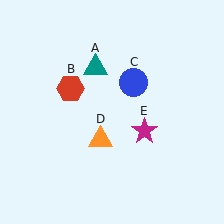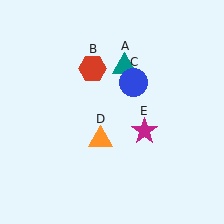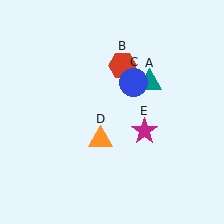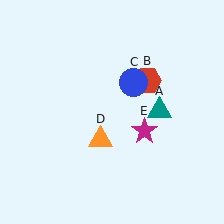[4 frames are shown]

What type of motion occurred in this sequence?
The teal triangle (object A), red hexagon (object B) rotated clockwise around the center of the scene.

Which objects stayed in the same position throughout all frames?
Blue circle (object C) and orange triangle (object D) and magenta star (object E) remained stationary.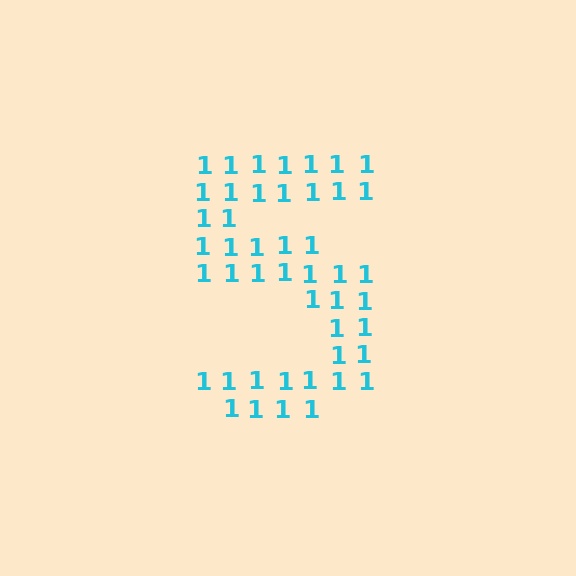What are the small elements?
The small elements are digit 1's.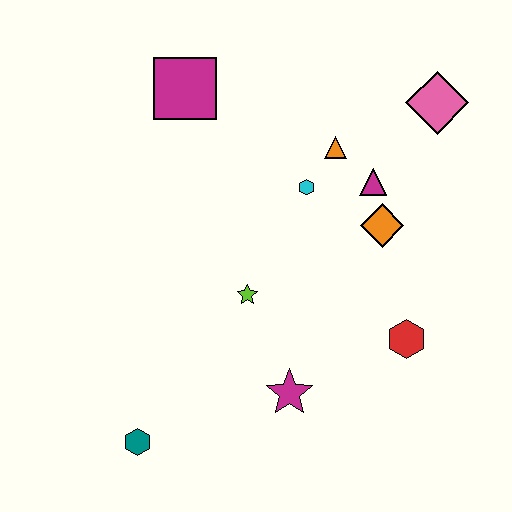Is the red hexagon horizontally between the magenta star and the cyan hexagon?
No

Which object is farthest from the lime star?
The pink diamond is farthest from the lime star.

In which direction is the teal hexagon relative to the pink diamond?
The teal hexagon is below the pink diamond.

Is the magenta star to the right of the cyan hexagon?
No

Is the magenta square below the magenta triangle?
No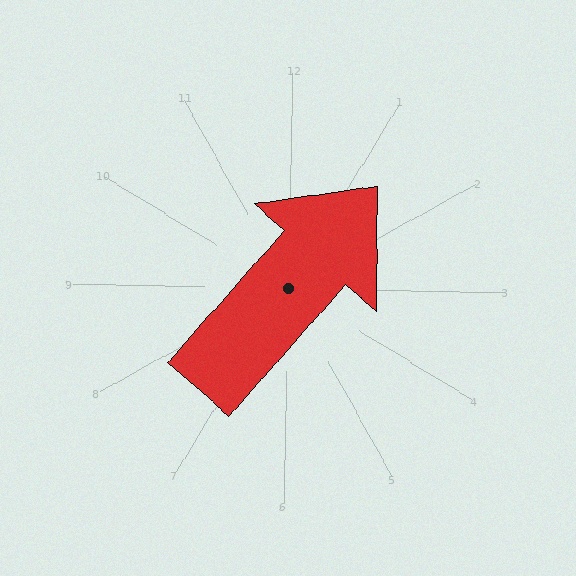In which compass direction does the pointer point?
Northeast.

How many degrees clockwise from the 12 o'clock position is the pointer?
Approximately 40 degrees.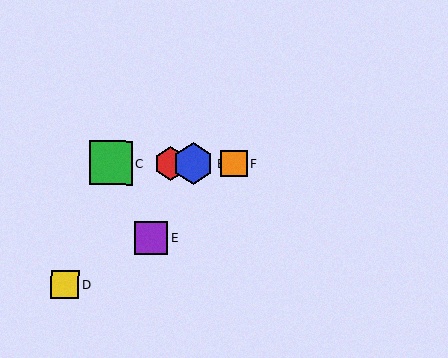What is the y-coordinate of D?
Object D is at y≈285.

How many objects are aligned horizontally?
4 objects (A, B, C, F) are aligned horizontally.